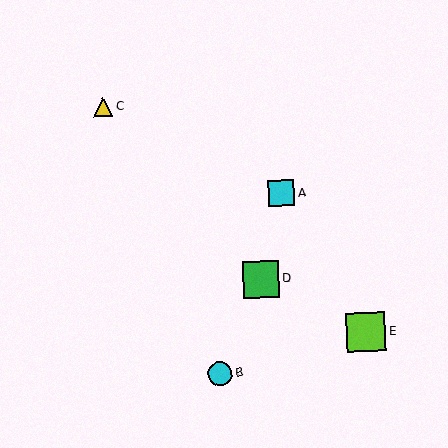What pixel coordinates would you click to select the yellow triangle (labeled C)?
Click at (103, 107) to select the yellow triangle C.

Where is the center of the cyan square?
The center of the cyan square is at (281, 193).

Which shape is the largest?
The lime square (labeled E) is the largest.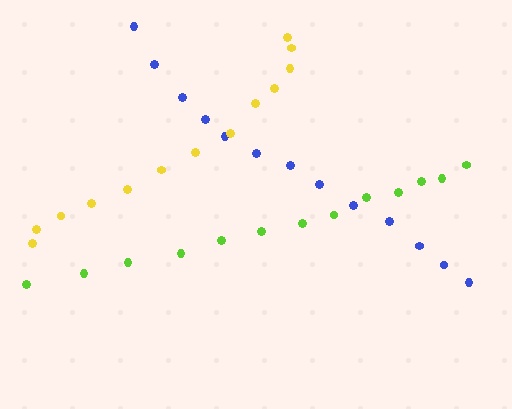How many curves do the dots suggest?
There are 3 distinct paths.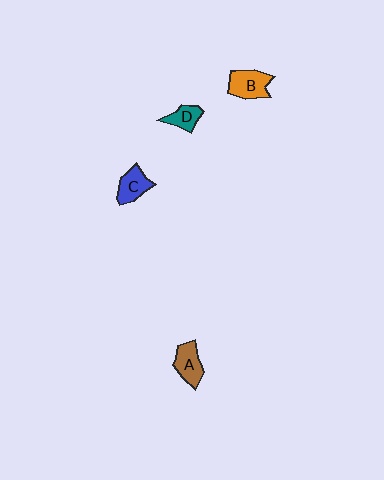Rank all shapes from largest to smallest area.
From largest to smallest: B (orange), A (brown), C (blue), D (teal).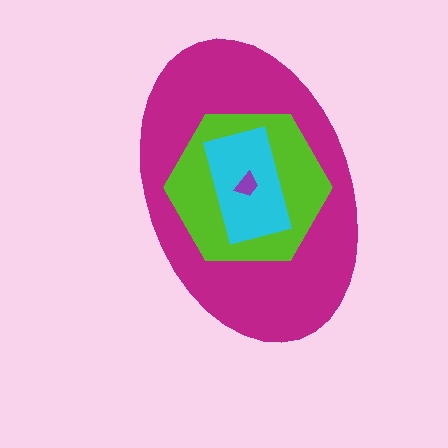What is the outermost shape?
The magenta ellipse.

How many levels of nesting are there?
4.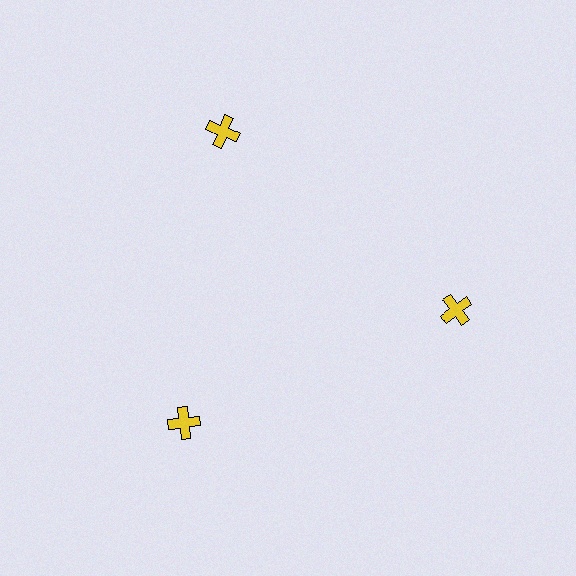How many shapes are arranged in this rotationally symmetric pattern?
There are 3 shapes, arranged in 3 groups of 1.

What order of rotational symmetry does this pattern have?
This pattern has 3-fold rotational symmetry.